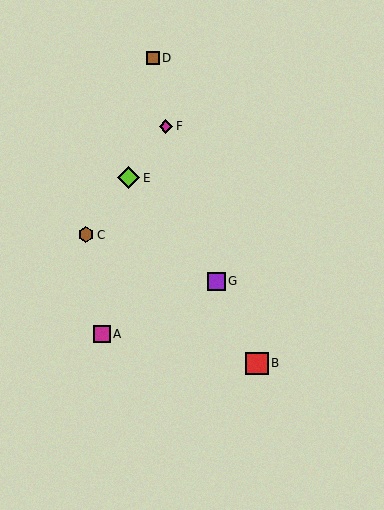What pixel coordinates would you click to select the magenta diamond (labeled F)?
Click at (166, 126) to select the magenta diamond F.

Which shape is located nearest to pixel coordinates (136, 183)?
The lime diamond (labeled E) at (129, 178) is nearest to that location.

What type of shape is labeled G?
Shape G is a purple square.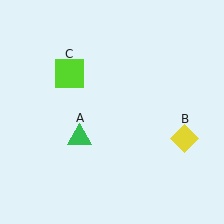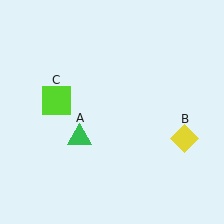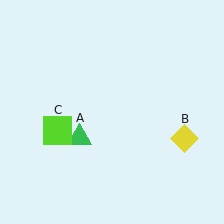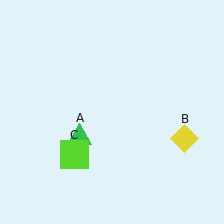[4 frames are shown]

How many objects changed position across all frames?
1 object changed position: lime square (object C).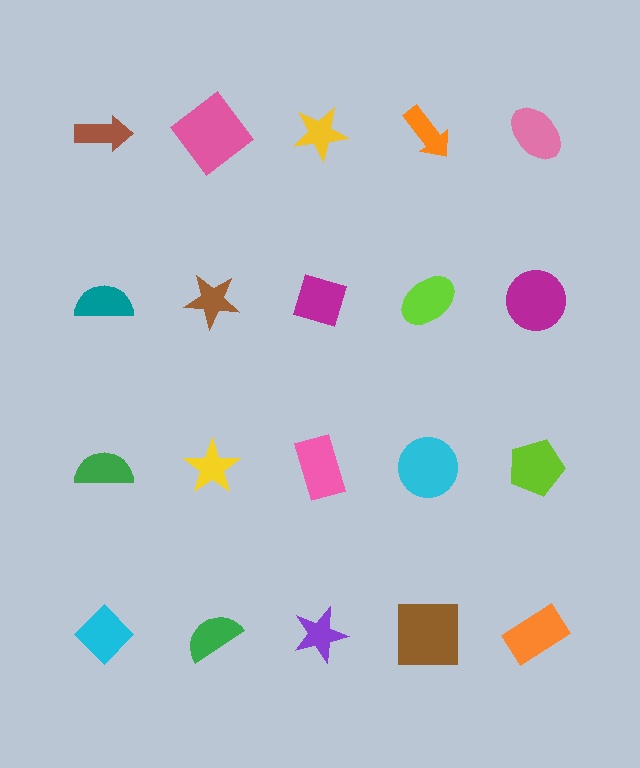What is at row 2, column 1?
A teal semicircle.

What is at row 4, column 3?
A purple star.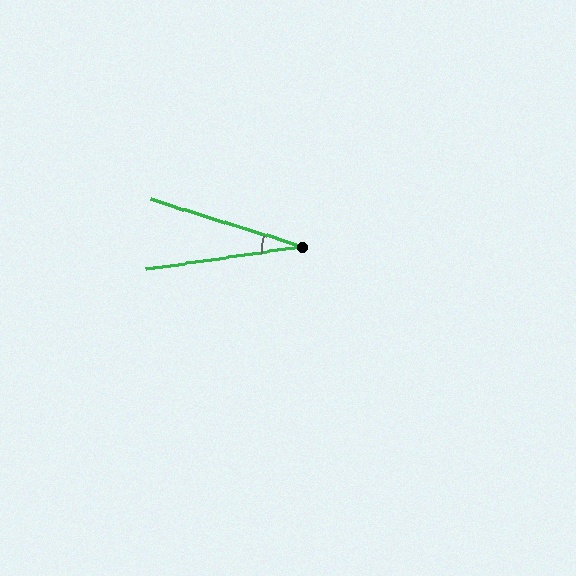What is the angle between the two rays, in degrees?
Approximately 26 degrees.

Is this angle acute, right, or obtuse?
It is acute.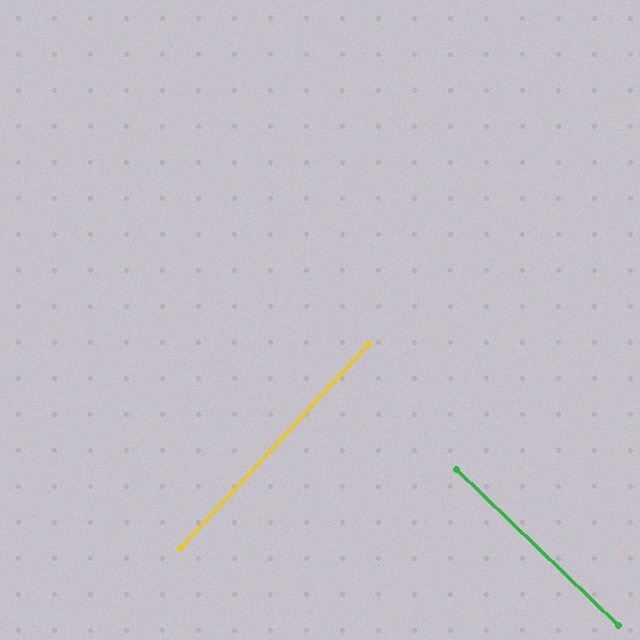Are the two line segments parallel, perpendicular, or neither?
Perpendicular — they meet at approximately 89°.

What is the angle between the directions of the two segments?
Approximately 89 degrees.